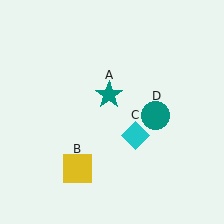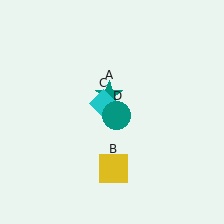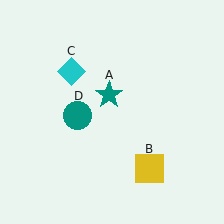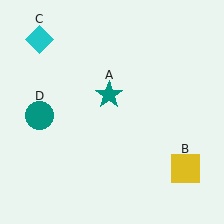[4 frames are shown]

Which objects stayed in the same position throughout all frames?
Teal star (object A) remained stationary.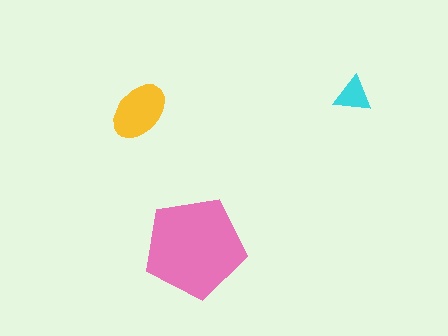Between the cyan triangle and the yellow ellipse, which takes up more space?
The yellow ellipse.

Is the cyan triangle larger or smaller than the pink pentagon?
Smaller.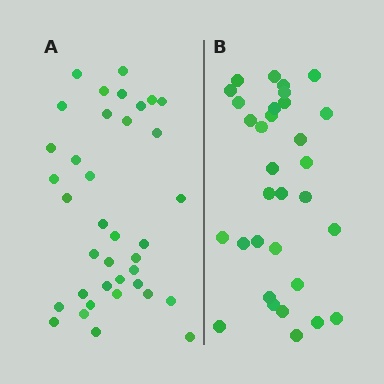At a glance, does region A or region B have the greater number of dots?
Region A (the left region) has more dots.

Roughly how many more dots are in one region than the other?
Region A has about 5 more dots than region B.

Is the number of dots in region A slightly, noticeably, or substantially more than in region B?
Region A has only slightly more — the two regions are fairly close. The ratio is roughly 1.2 to 1.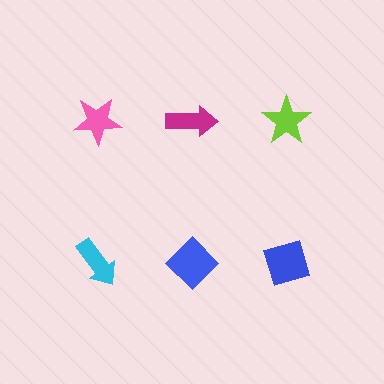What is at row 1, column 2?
A magenta arrow.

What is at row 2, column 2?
A blue diamond.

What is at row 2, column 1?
A cyan arrow.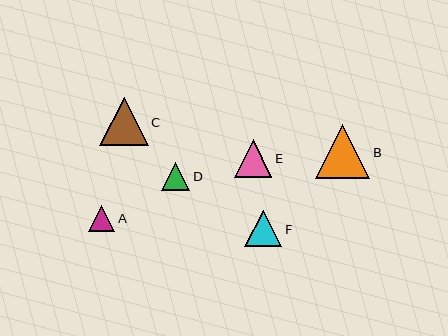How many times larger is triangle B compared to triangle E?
Triangle B is approximately 1.5 times the size of triangle E.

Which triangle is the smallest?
Triangle A is the smallest with a size of approximately 26 pixels.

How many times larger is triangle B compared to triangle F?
Triangle B is approximately 1.5 times the size of triangle F.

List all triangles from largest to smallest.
From largest to smallest: B, C, E, F, D, A.